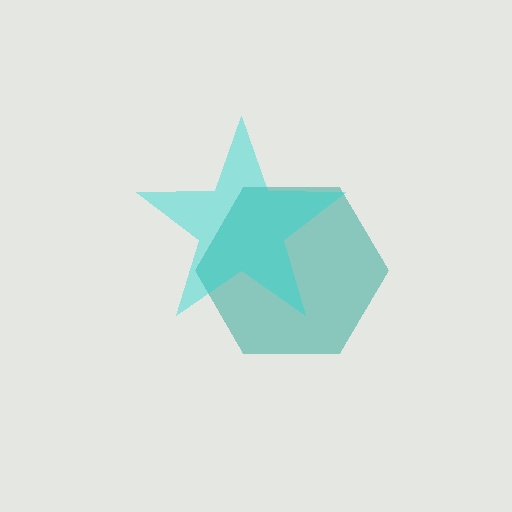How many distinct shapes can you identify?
There are 2 distinct shapes: a teal hexagon, a cyan star.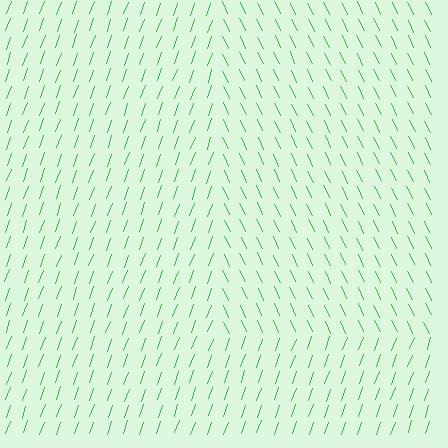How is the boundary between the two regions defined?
The boundary is defined purely by a change in line orientation (approximately 45 degrees difference). All lines are the same color and thickness.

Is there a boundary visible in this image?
Yes, there is a texture boundary formed by a change in line orientation.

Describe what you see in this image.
The image is filled with small green line segments. A rectangle region in the image has lines oriented differently from the surrounding lines, creating a visible texture boundary.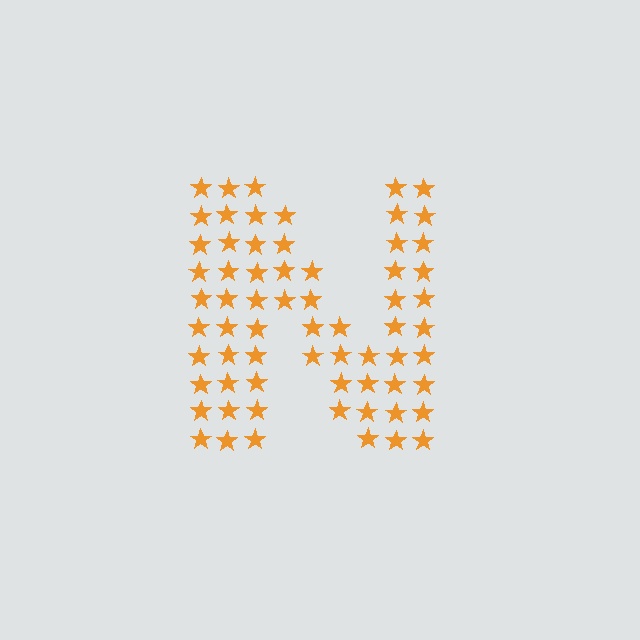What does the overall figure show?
The overall figure shows the letter N.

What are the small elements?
The small elements are stars.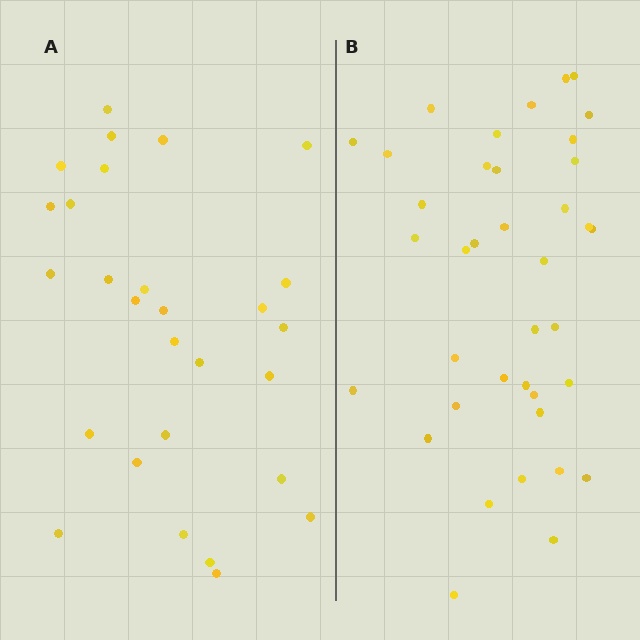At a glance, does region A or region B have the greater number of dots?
Region B (the right region) has more dots.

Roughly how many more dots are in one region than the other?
Region B has roughly 10 or so more dots than region A.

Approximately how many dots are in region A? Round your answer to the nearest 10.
About 30 dots. (The exact count is 28, which rounds to 30.)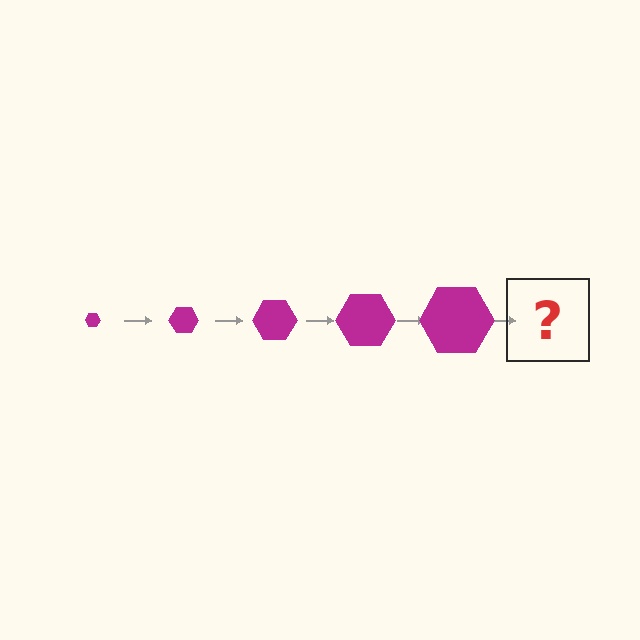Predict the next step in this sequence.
The next step is a magenta hexagon, larger than the previous one.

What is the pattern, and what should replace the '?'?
The pattern is that the hexagon gets progressively larger each step. The '?' should be a magenta hexagon, larger than the previous one.